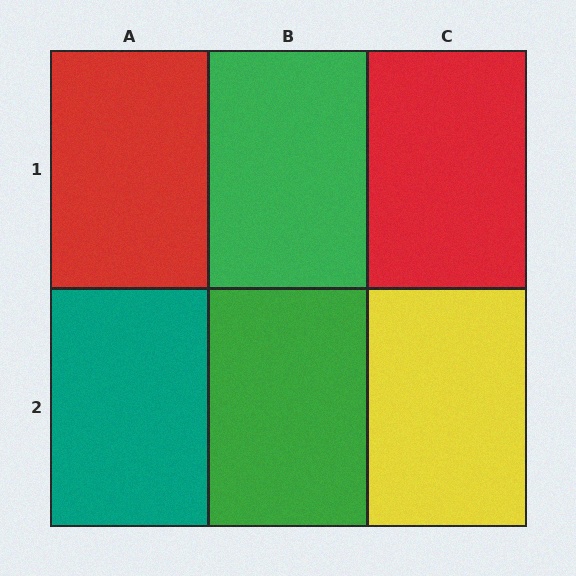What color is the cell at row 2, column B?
Green.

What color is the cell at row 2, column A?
Teal.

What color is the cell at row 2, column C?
Yellow.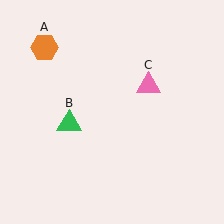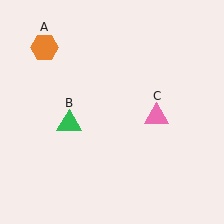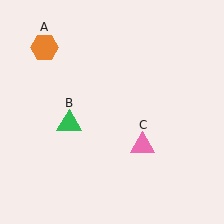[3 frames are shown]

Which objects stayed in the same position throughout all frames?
Orange hexagon (object A) and green triangle (object B) remained stationary.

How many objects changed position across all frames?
1 object changed position: pink triangle (object C).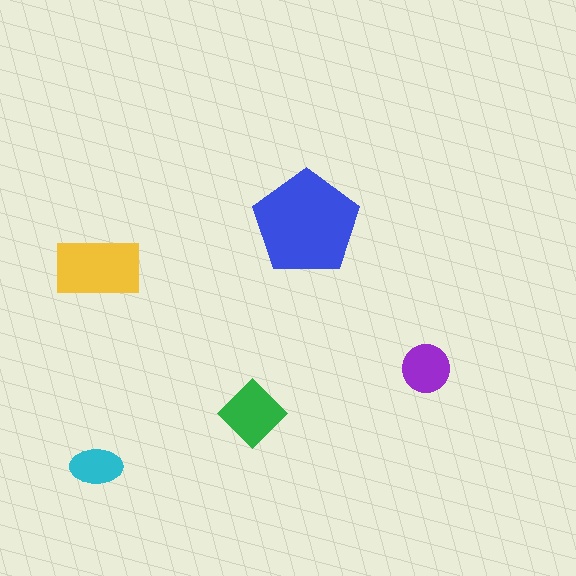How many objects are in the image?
There are 5 objects in the image.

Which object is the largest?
The blue pentagon.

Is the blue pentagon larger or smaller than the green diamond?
Larger.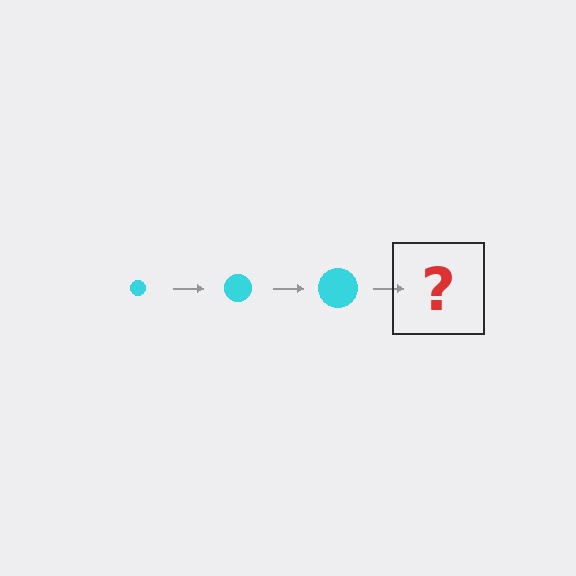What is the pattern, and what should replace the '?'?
The pattern is that the circle gets progressively larger each step. The '?' should be a cyan circle, larger than the previous one.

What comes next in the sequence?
The next element should be a cyan circle, larger than the previous one.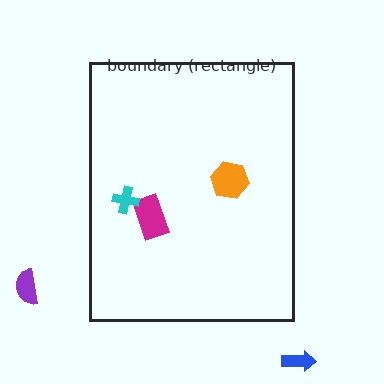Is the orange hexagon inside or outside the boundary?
Inside.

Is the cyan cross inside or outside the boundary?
Inside.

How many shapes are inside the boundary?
3 inside, 2 outside.